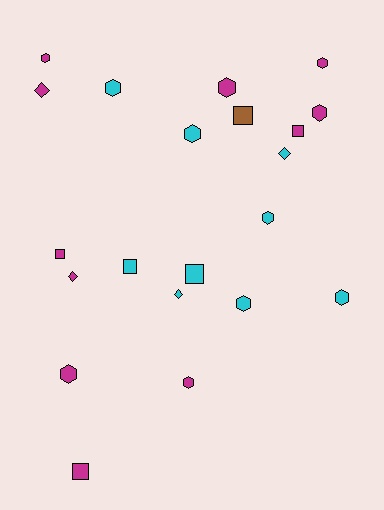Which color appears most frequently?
Magenta, with 11 objects.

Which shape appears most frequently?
Hexagon, with 11 objects.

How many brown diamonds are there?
There are no brown diamonds.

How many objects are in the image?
There are 21 objects.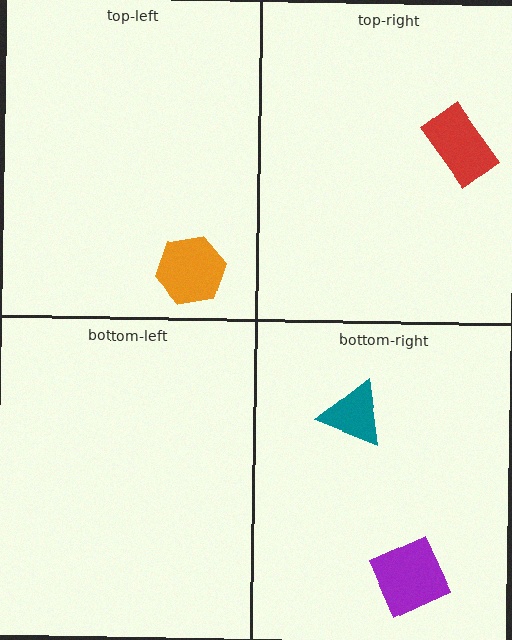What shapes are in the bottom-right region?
The teal triangle, the purple square.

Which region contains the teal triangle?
The bottom-right region.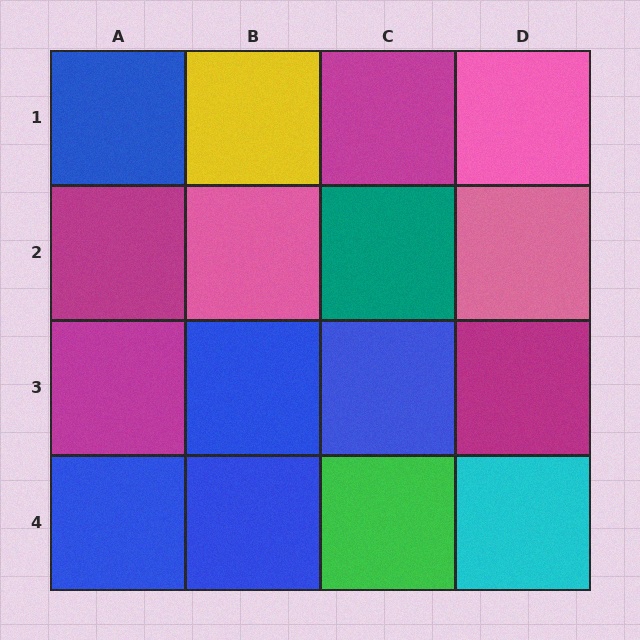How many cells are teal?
1 cell is teal.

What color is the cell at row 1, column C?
Magenta.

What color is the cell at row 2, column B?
Pink.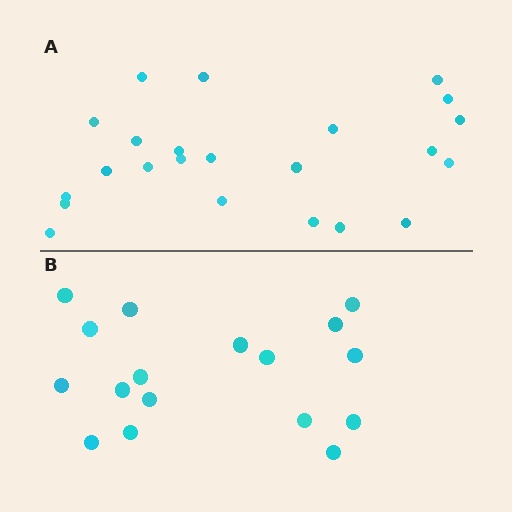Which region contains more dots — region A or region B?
Region A (the top region) has more dots.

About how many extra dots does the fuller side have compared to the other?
Region A has about 6 more dots than region B.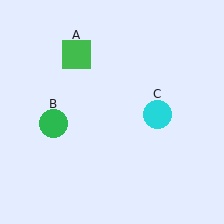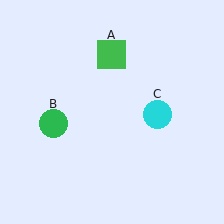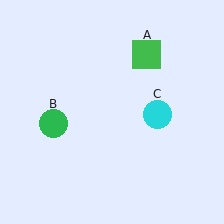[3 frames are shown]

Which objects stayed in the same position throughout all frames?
Green circle (object B) and cyan circle (object C) remained stationary.